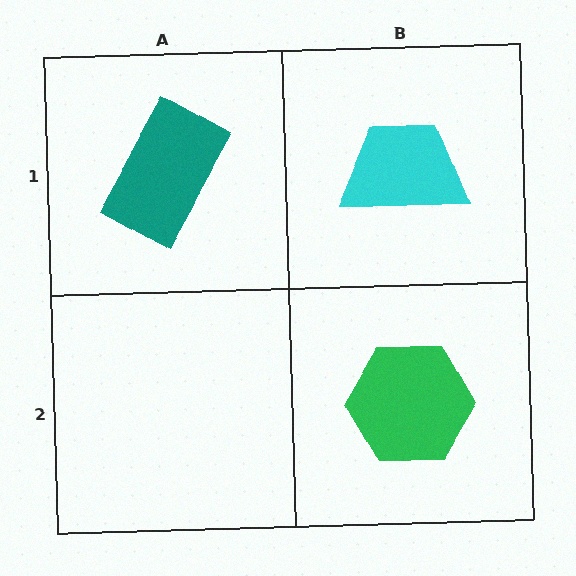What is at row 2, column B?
A green hexagon.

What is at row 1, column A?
A teal rectangle.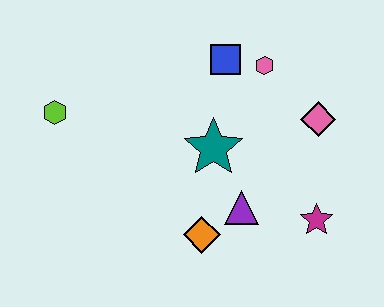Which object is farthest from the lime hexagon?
The magenta star is farthest from the lime hexagon.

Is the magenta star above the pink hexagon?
No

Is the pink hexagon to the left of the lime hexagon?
No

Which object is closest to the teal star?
The purple triangle is closest to the teal star.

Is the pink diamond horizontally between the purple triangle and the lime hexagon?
No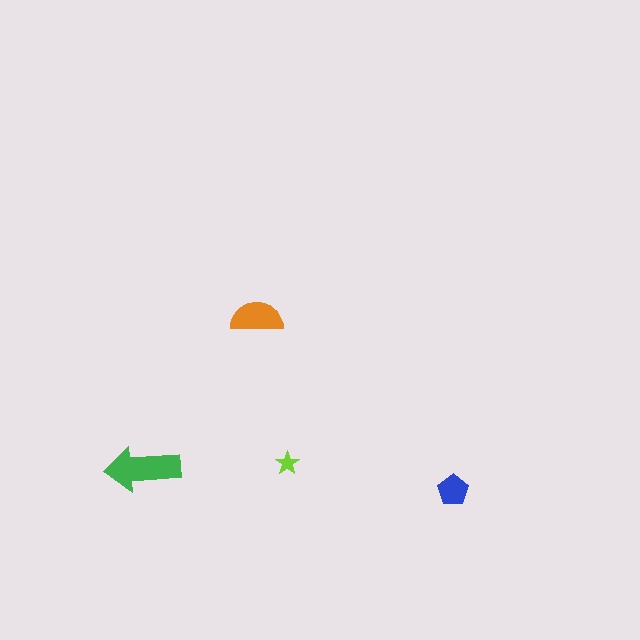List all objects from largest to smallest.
The green arrow, the orange semicircle, the blue pentagon, the lime star.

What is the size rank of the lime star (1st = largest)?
4th.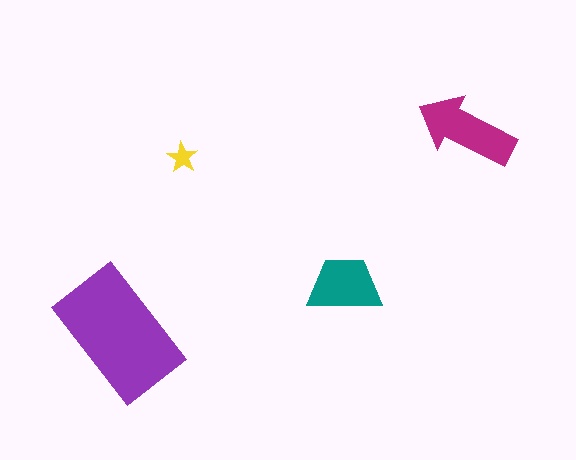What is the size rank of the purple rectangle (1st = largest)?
1st.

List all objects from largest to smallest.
The purple rectangle, the magenta arrow, the teal trapezoid, the yellow star.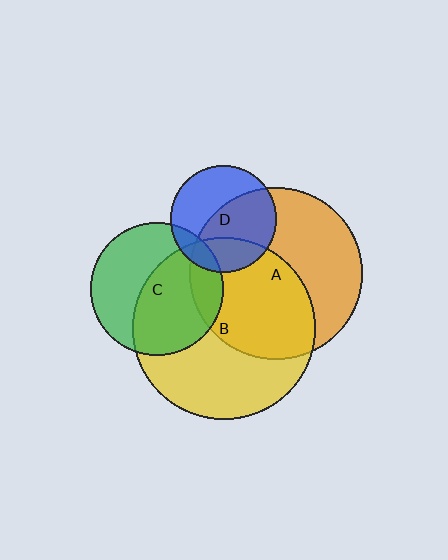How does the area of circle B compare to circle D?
Approximately 2.9 times.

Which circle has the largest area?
Circle B (yellow).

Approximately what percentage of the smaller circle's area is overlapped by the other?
Approximately 15%.